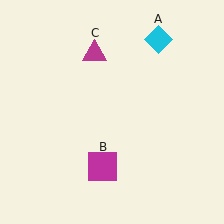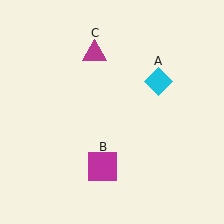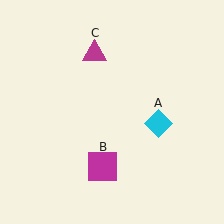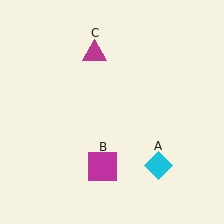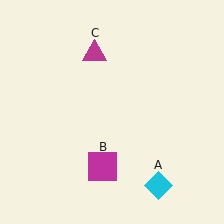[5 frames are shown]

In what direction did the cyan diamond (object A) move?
The cyan diamond (object A) moved down.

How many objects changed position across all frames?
1 object changed position: cyan diamond (object A).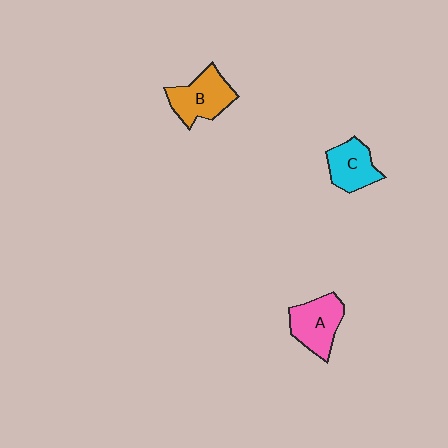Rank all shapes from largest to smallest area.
From largest to smallest: B (orange), A (pink), C (cyan).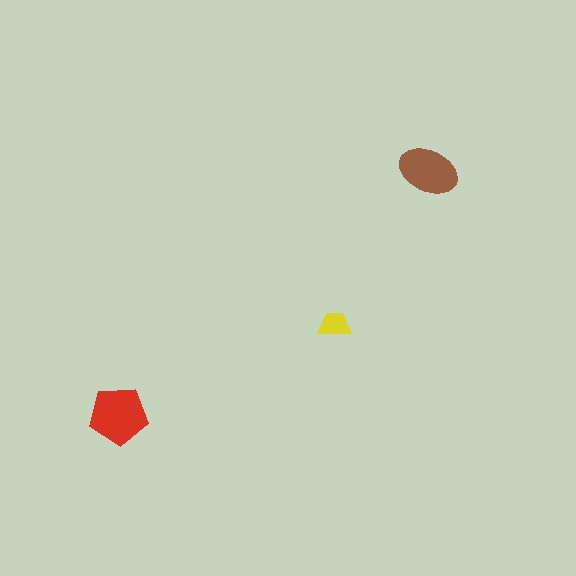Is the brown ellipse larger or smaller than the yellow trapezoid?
Larger.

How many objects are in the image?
There are 3 objects in the image.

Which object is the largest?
The red pentagon.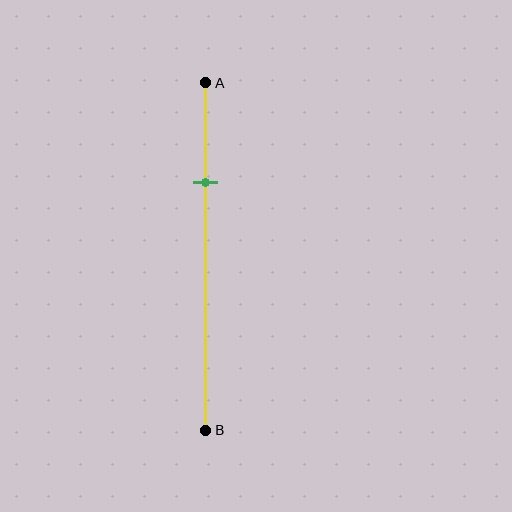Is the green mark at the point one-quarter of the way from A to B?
No, the mark is at about 30% from A, not at the 25% one-quarter point.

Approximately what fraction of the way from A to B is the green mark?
The green mark is approximately 30% of the way from A to B.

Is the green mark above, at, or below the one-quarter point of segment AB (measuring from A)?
The green mark is below the one-quarter point of segment AB.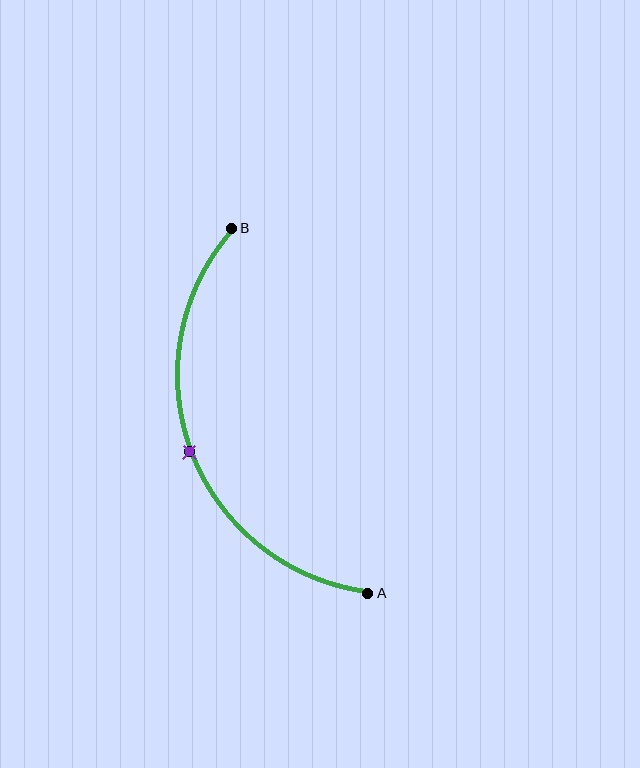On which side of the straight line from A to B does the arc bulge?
The arc bulges to the left of the straight line connecting A and B.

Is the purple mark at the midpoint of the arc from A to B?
Yes. The purple mark lies on the arc at equal arc-length from both A and B — it is the arc midpoint.